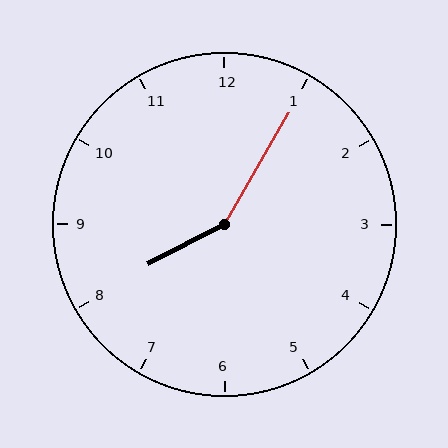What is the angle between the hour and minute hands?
Approximately 148 degrees.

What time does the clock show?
8:05.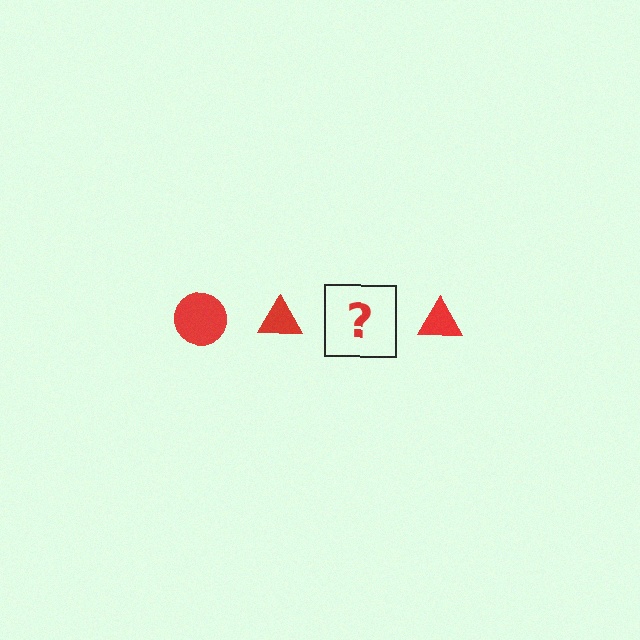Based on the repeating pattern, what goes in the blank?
The blank should be a red circle.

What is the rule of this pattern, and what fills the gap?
The rule is that the pattern cycles through circle, triangle shapes in red. The gap should be filled with a red circle.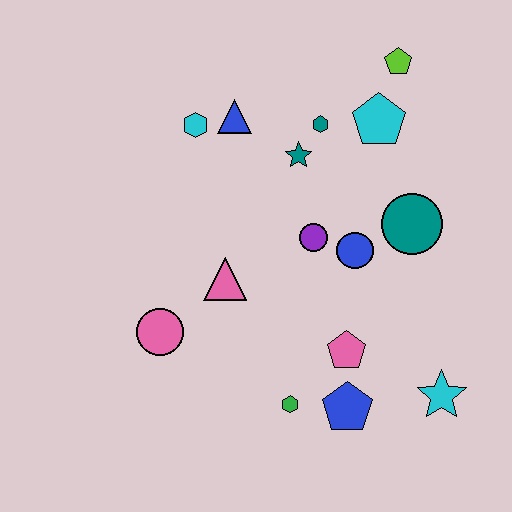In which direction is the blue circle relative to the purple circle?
The blue circle is to the right of the purple circle.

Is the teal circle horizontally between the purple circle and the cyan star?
Yes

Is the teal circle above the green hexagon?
Yes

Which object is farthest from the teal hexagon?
The cyan star is farthest from the teal hexagon.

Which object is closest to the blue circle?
The purple circle is closest to the blue circle.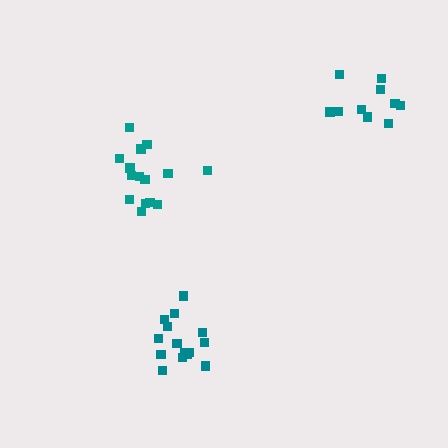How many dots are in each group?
Group 1: 15 dots, Group 2: 15 dots, Group 3: 10 dots (40 total).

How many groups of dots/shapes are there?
There are 3 groups.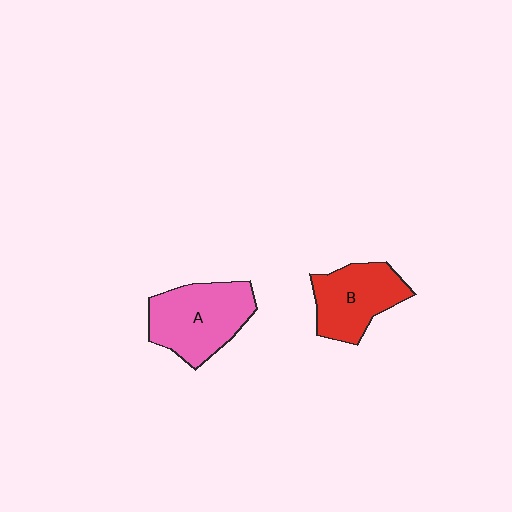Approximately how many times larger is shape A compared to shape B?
Approximately 1.2 times.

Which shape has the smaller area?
Shape B (red).